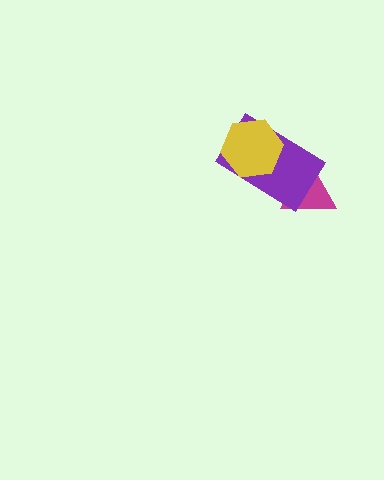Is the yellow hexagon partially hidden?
No, no other shape covers it.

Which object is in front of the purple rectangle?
The yellow hexagon is in front of the purple rectangle.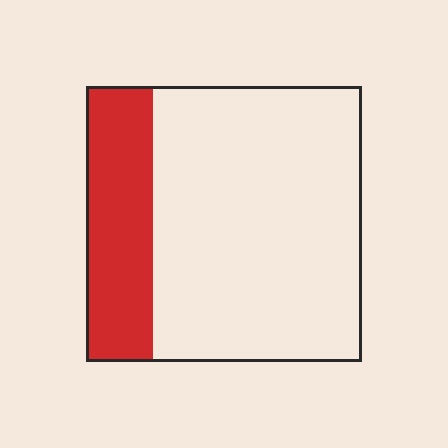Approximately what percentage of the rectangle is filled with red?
Approximately 25%.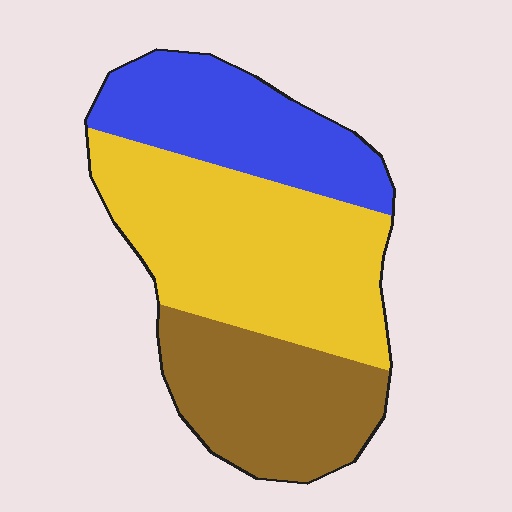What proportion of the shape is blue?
Blue takes up between a sixth and a third of the shape.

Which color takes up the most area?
Yellow, at roughly 45%.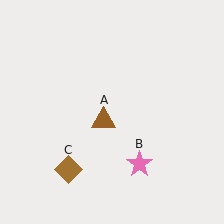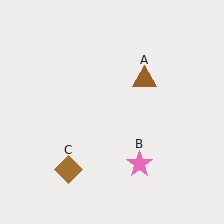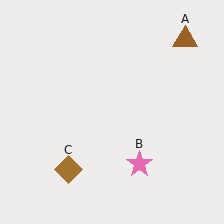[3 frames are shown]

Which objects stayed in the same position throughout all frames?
Pink star (object B) and brown diamond (object C) remained stationary.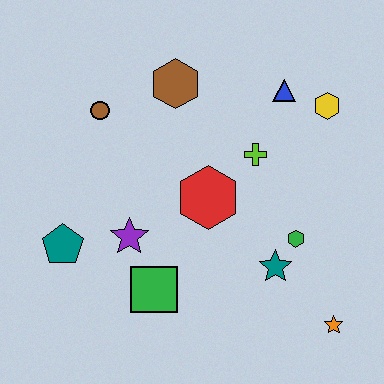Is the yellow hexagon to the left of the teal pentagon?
No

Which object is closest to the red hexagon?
The lime cross is closest to the red hexagon.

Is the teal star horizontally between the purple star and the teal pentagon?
No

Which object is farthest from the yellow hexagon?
The teal pentagon is farthest from the yellow hexagon.